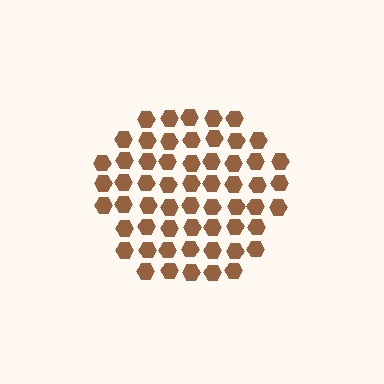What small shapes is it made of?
It is made of small hexagons.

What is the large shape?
The large shape is a hexagon.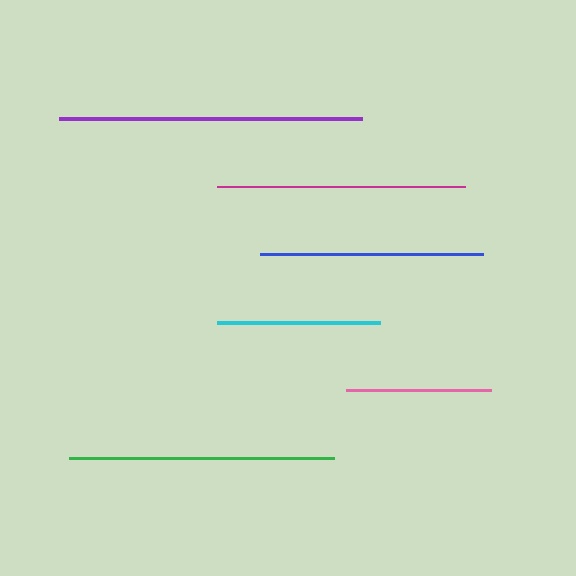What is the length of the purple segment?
The purple segment is approximately 303 pixels long.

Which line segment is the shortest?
The pink line is the shortest at approximately 145 pixels.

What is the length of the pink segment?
The pink segment is approximately 145 pixels long.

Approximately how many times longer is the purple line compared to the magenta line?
The purple line is approximately 1.2 times the length of the magenta line.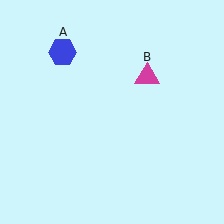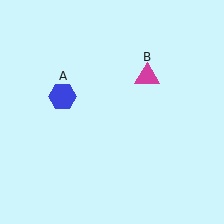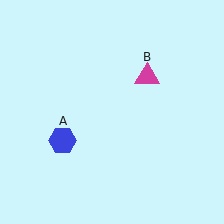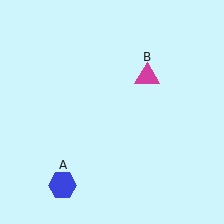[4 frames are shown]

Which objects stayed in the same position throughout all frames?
Magenta triangle (object B) remained stationary.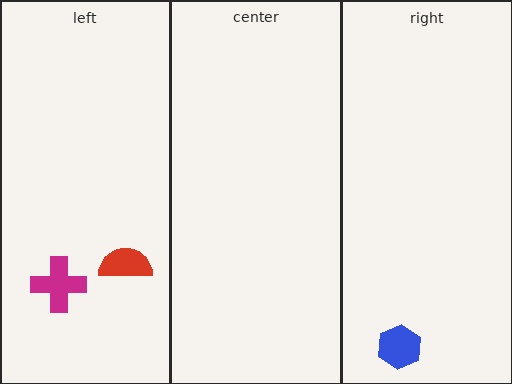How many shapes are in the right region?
1.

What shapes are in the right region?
The blue hexagon.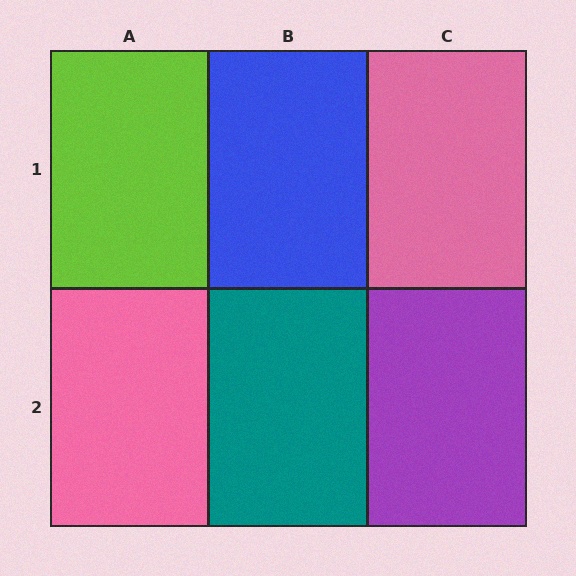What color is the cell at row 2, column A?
Pink.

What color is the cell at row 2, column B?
Teal.